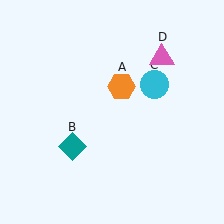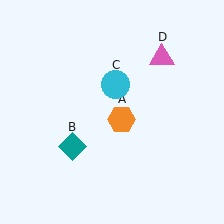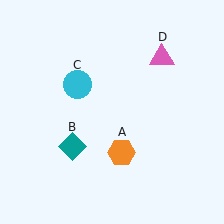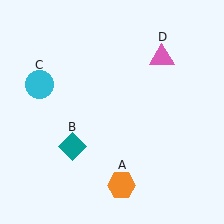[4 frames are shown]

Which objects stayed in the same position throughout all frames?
Teal diamond (object B) and pink triangle (object D) remained stationary.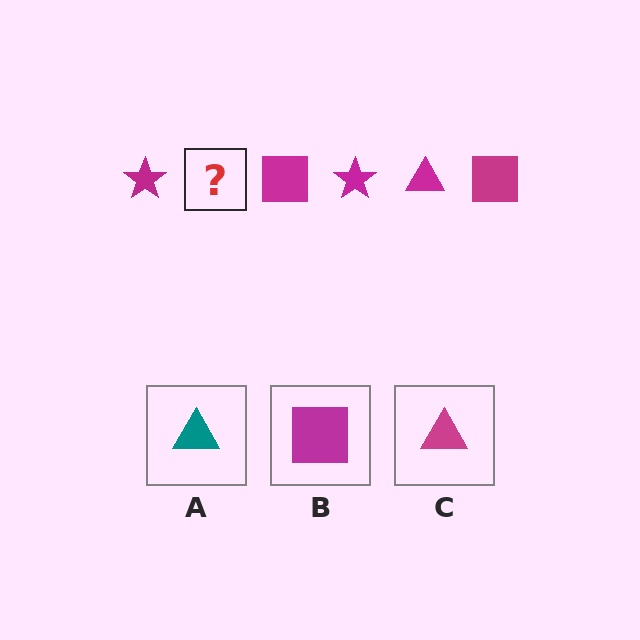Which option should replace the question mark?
Option C.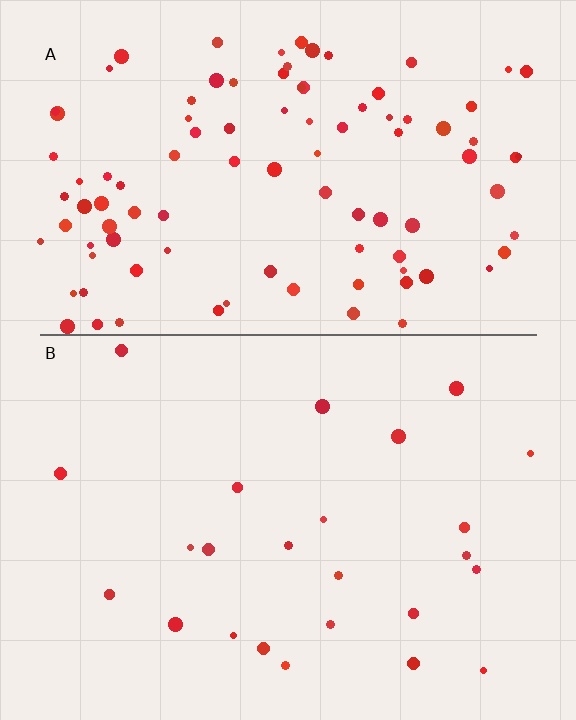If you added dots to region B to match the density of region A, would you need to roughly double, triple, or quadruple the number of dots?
Approximately quadruple.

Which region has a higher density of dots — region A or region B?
A (the top).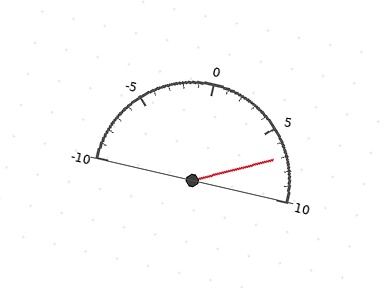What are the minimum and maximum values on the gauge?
The gauge ranges from -10 to 10.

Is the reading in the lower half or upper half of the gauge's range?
The reading is in the upper half of the range (-10 to 10).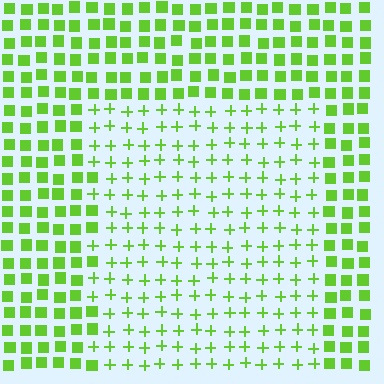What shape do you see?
I see a rectangle.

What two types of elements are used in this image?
The image uses plus signs inside the rectangle region and squares outside it.